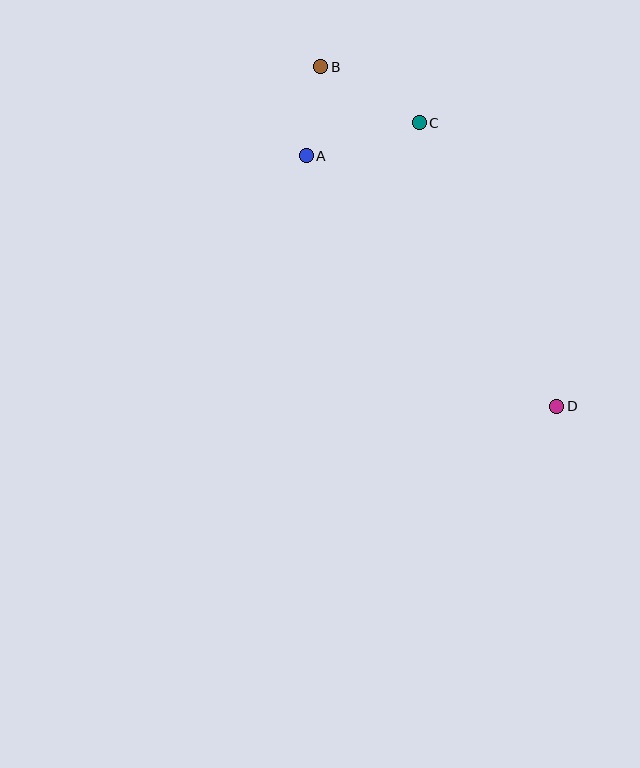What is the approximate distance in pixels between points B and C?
The distance between B and C is approximately 113 pixels.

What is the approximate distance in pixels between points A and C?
The distance between A and C is approximately 118 pixels.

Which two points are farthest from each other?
Points B and D are farthest from each other.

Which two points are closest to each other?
Points A and B are closest to each other.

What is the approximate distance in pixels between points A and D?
The distance between A and D is approximately 355 pixels.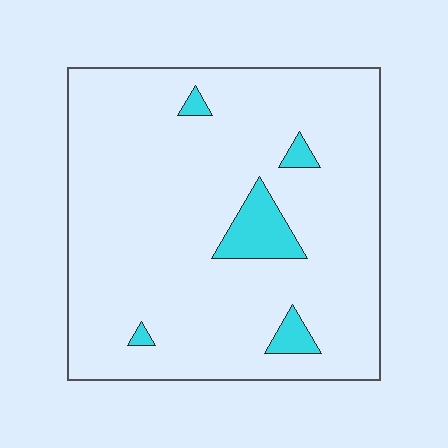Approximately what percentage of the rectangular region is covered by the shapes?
Approximately 5%.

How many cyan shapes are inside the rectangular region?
5.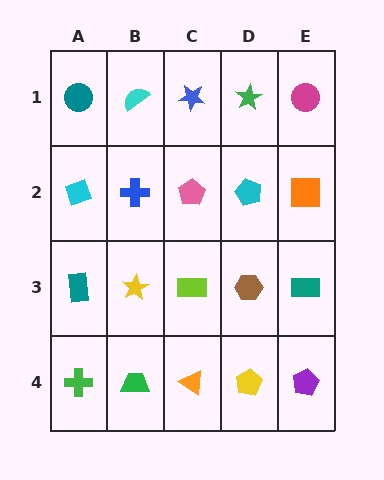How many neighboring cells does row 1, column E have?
2.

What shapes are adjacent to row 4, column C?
A lime rectangle (row 3, column C), a green trapezoid (row 4, column B), a yellow pentagon (row 4, column D).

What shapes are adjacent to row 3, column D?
A cyan pentagon (row 2, column D), a yellow pentagon (row 4, column D), a lime rectangle (row 3, column C), a teal rectangle (row 3, column E).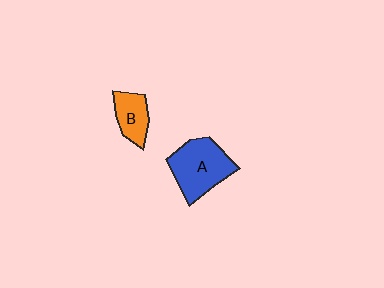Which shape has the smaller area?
Shape B (orange).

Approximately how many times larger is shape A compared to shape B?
Approximately 1.9 times.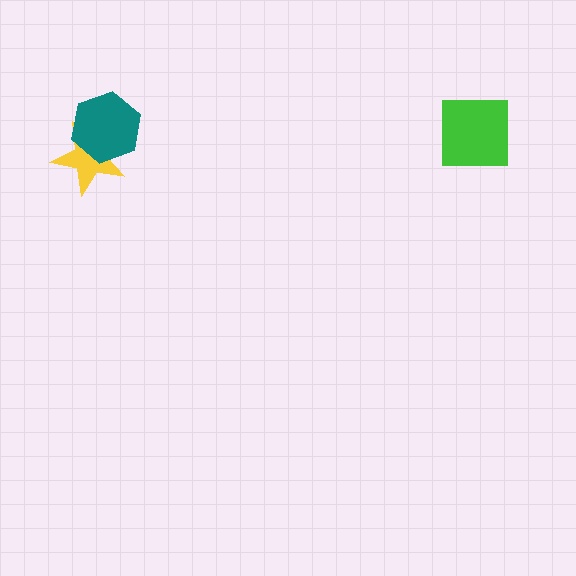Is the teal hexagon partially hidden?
No, no other shape covers it.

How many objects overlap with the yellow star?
1 object overlaps with the yellow star.